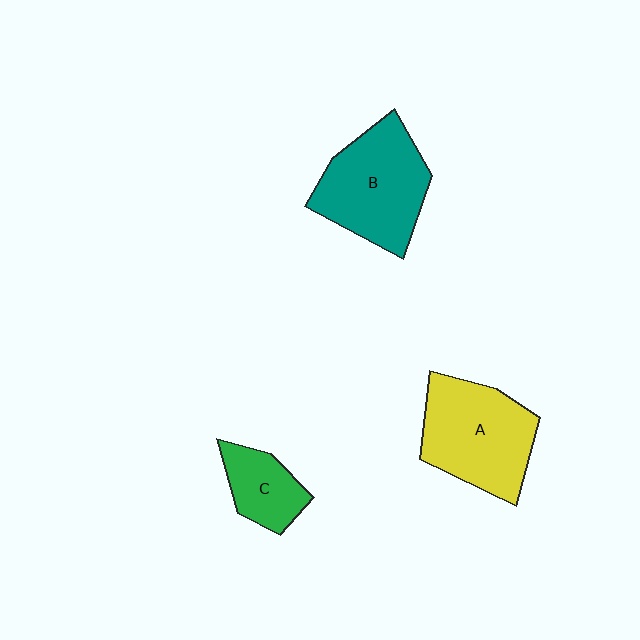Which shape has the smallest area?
Shape C (green).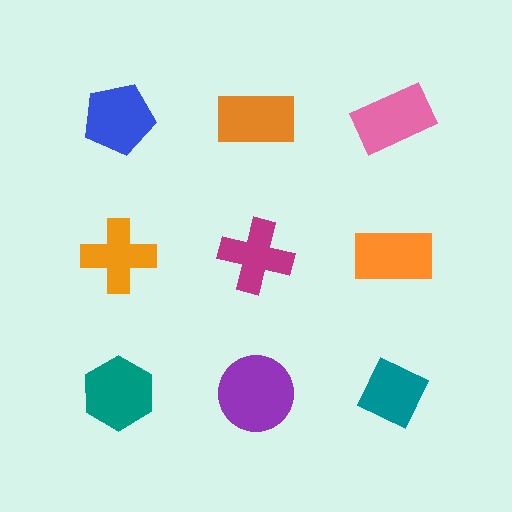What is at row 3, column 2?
A purple circle.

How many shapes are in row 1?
3 shapes.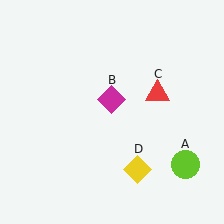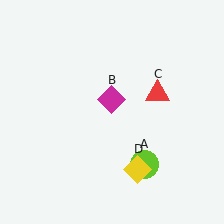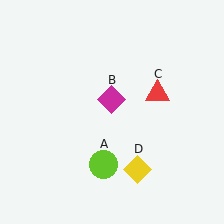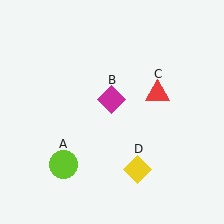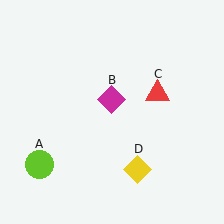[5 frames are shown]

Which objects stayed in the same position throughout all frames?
Magenta diamond (object B) and red triangle (object C) and yellow diamond (object D) remained stationary.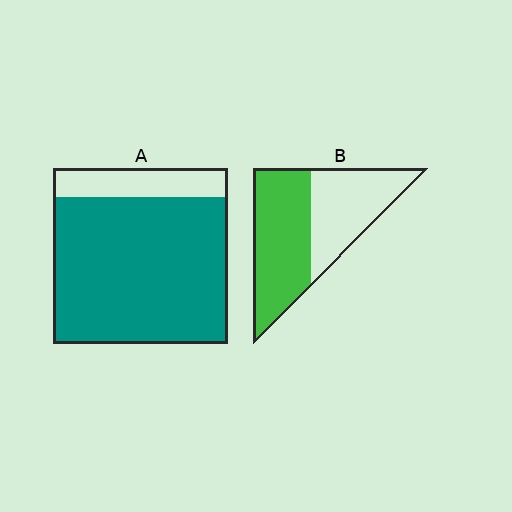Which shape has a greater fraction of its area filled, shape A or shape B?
Shape A.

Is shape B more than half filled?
Yes.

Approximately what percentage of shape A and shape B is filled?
A is approximately 85% and B is approximately 55%.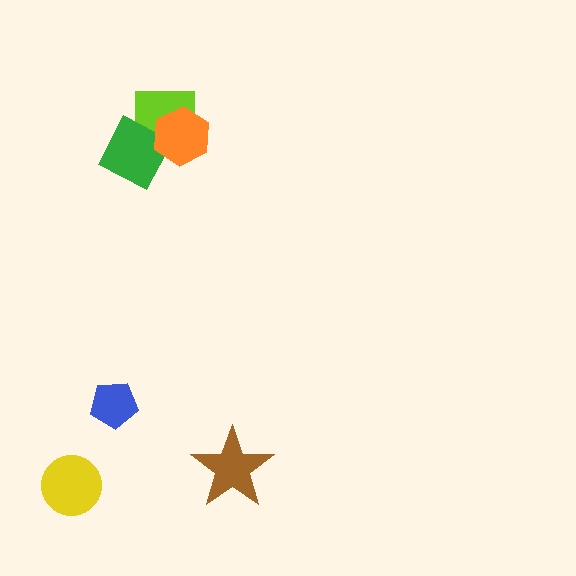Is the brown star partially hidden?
No, no other shape covers it.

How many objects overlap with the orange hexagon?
2 objects overlap with the orange hexagon.